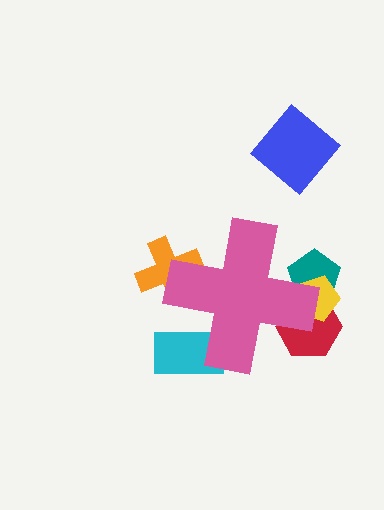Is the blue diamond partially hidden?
No, the blue diamond is fully visible.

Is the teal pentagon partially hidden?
Yes, the teal pentagon is partially hidden behind the pink cross.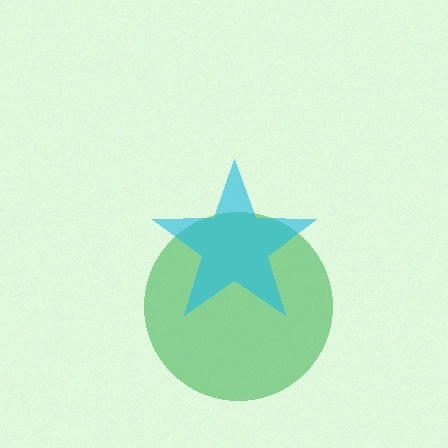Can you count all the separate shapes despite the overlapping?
Yes, there are 2 separate shapes.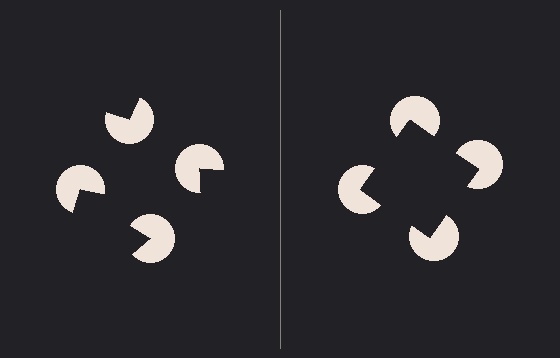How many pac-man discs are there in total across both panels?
8 — 4 on each side.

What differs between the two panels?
The pac-man discs are positioned identically on both sides; only the wedge orientations differ. On the right they align to a square; on the left they are misaligned.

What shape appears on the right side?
An illusory square.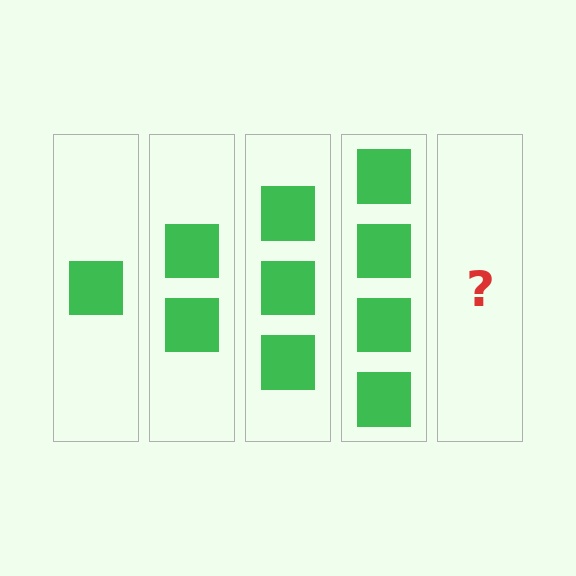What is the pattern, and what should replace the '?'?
The pattern is that each step adds one more square. The '?' should be 5 squares.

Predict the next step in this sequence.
The next step is 5 squares.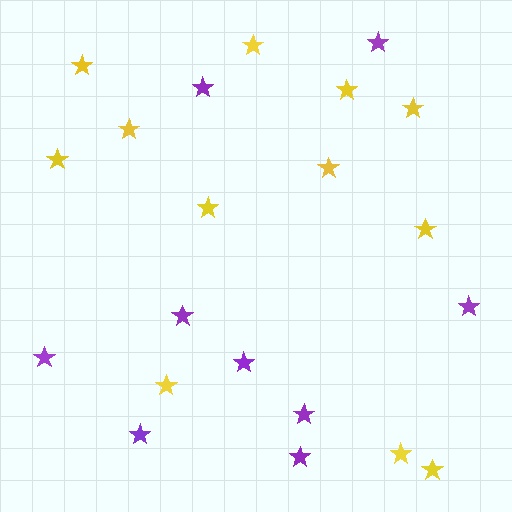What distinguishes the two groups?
There are 2 groups: one group of yellow stars (12) and one group of purple stars (9).